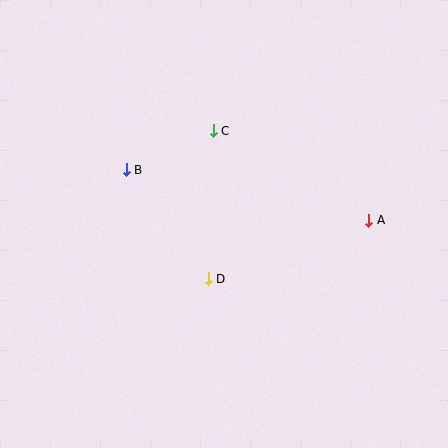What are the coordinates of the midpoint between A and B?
The midpoint between A and B is at (248, 195).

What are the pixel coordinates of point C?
Point C is at (213, 131).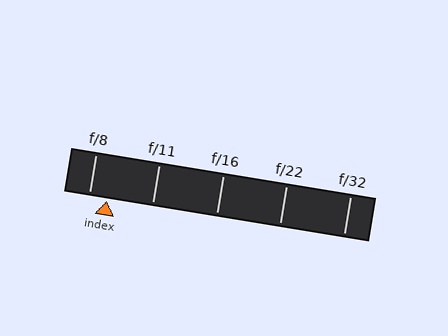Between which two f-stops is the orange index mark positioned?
The index mark is between f/8 and f/11.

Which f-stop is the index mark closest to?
The index mark is closest to f/8.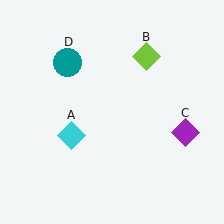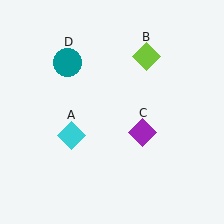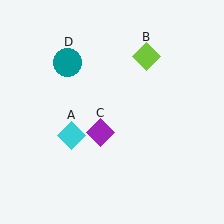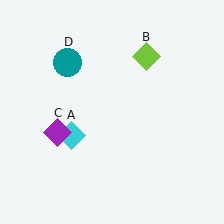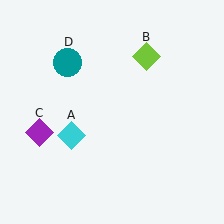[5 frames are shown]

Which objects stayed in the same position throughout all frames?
Cyan diamond (object A) and lime diamond (object B) and teal circle (object D) remained stationary.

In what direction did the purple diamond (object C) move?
The purple diamond (object C) moved left.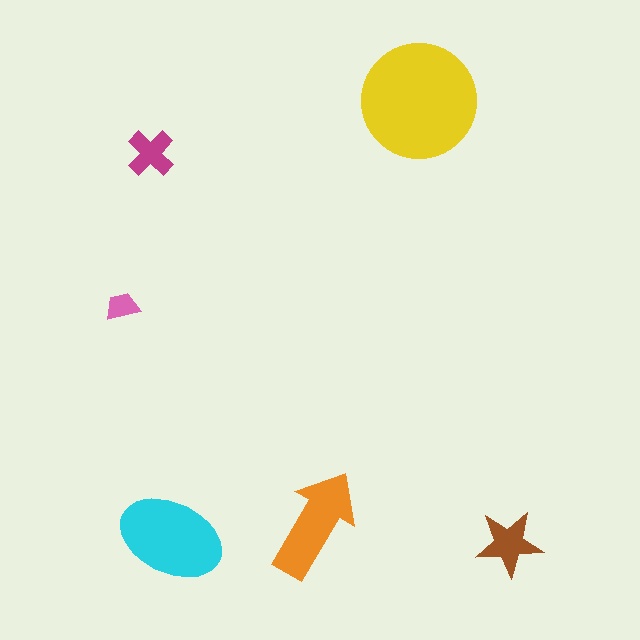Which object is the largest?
The yellow circle.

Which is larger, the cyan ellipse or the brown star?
The cyan ellipse.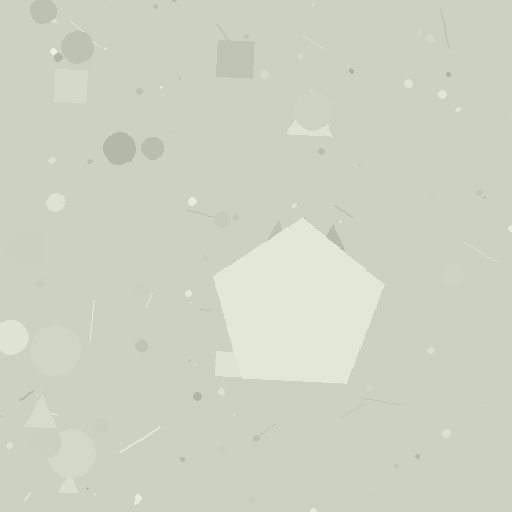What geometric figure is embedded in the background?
A pentagon is embedded in the background.